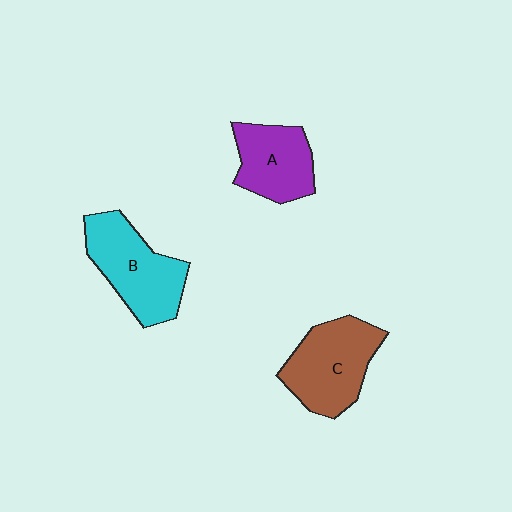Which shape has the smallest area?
Shape A (purple).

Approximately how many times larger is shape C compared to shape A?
Approximately 1.3 times.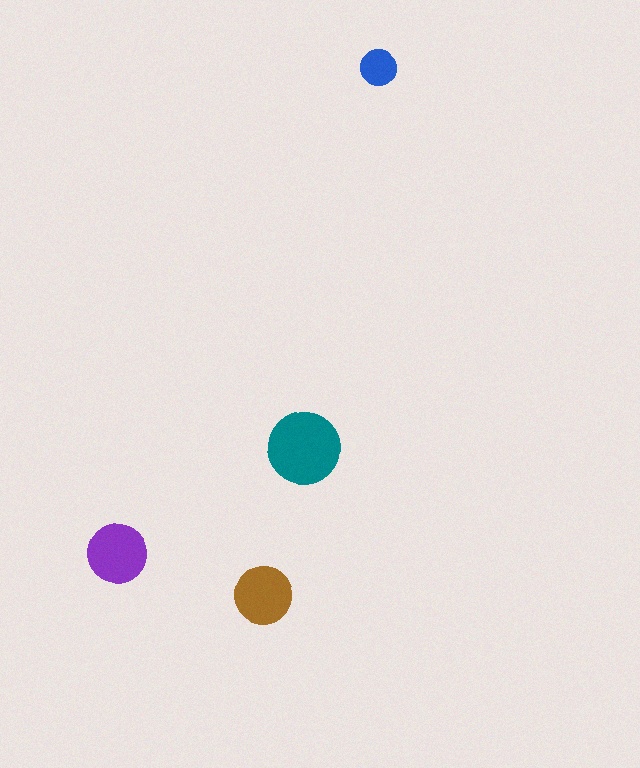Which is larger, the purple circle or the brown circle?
The purple one.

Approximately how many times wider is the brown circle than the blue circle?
About 1.5 times wider.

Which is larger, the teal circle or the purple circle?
The teal one.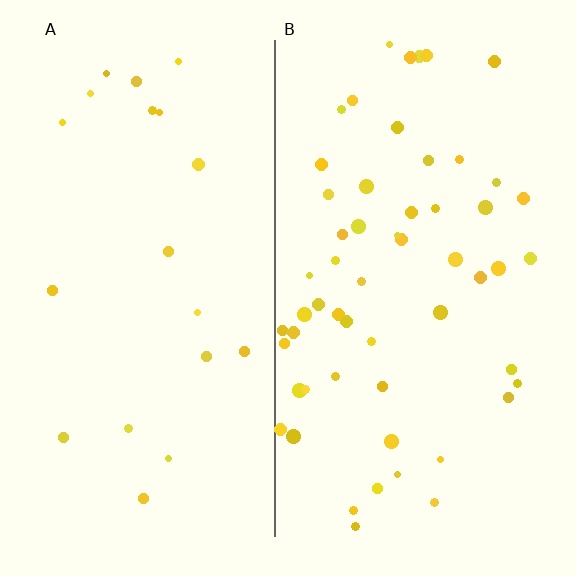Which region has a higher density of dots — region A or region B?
B (the right).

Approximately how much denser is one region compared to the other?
Approximately 2.9× — region B over region A.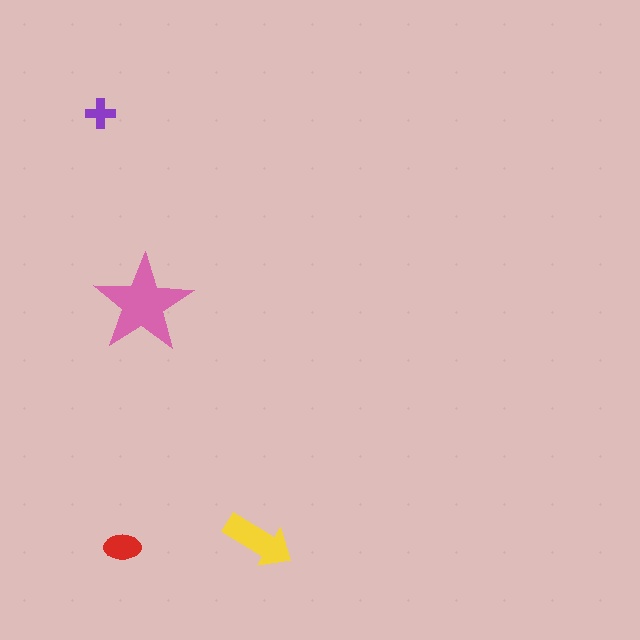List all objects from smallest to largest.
The purple cross, the red ellipse, the yellow arrow, the pink star.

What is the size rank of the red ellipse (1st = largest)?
3rd.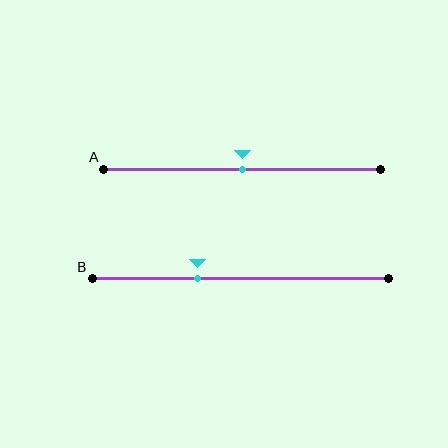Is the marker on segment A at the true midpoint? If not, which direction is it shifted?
Yes, the marker on segment A is at the true midpoint.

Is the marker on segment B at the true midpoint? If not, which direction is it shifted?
No, the marker on segment B is shifted to the left by about 14% of the segment length.